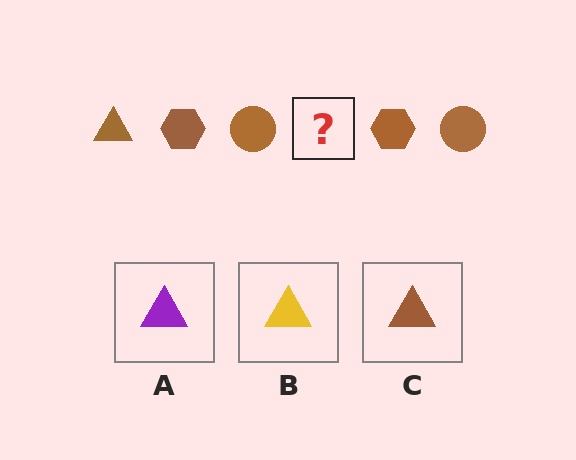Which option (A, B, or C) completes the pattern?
C.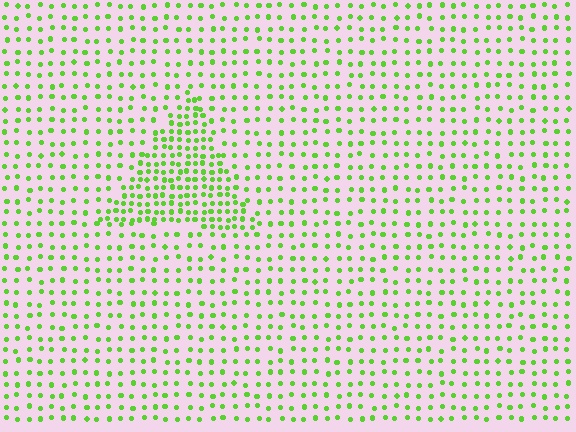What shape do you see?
I see a triangle.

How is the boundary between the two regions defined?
The boundary is defined by a change in element density (approximately 2.1x ratio). All elements are the same color, size, and shape.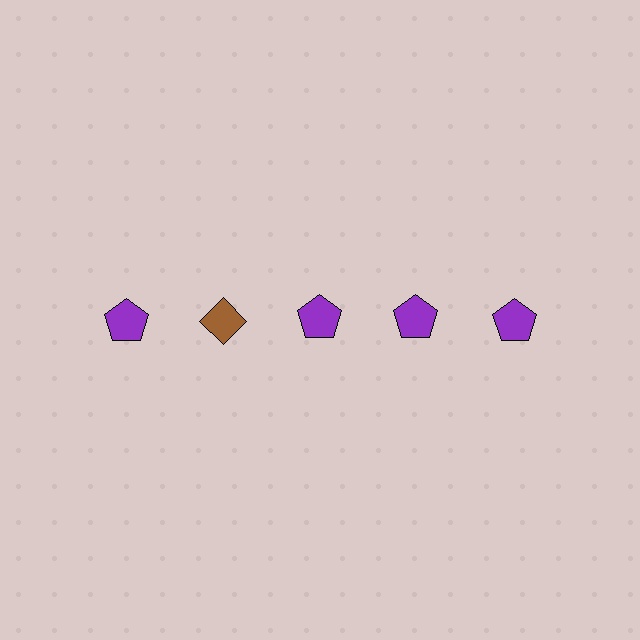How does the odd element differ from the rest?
It differs in both color (brown instead of purple) and shape (diamond instead of pentagon).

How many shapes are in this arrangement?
There are 5 shapes arranged in a grid pattern.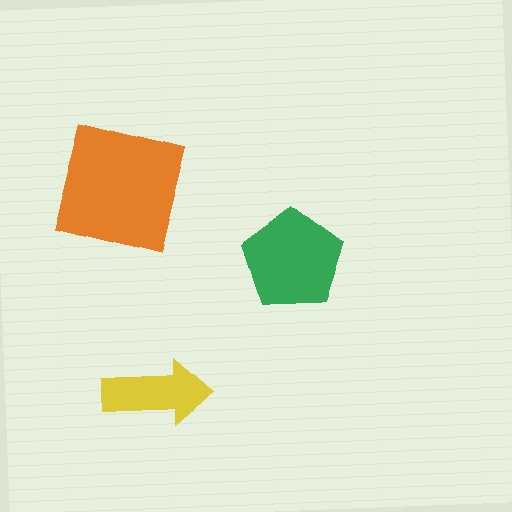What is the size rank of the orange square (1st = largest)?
1st.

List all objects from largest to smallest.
The orange square, the green pentagon, the yellow arrow.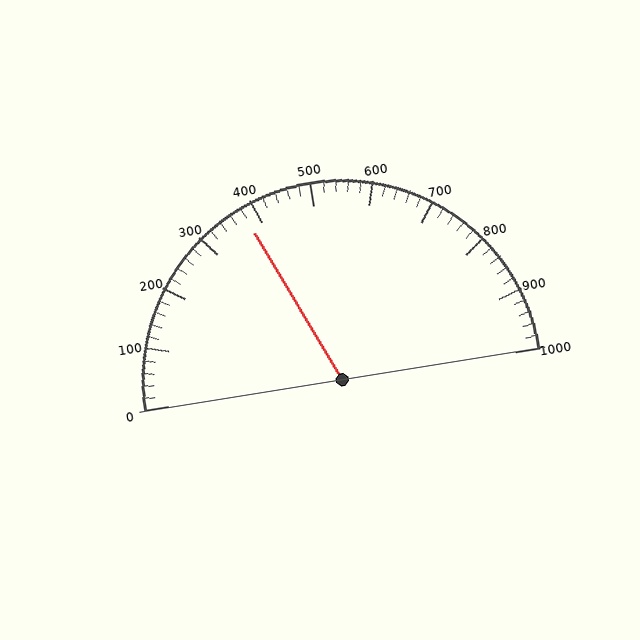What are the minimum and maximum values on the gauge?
The gauge ranges from 0 to 1000.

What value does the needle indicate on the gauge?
The needle indicates approximately 380.